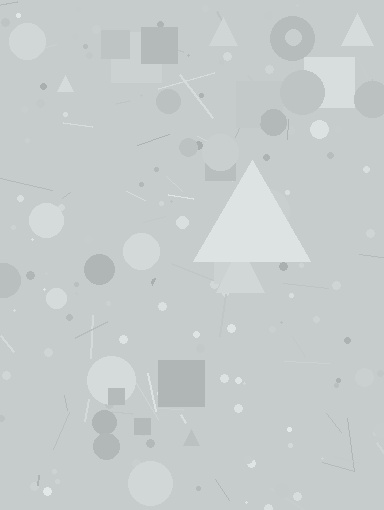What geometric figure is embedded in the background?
A triangle is embedded in the background.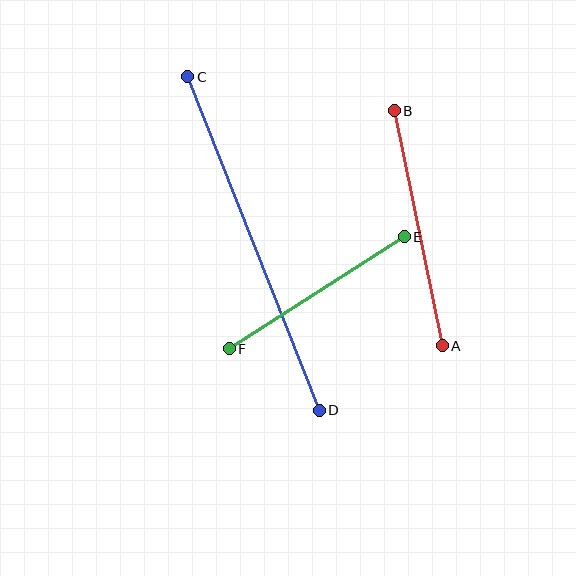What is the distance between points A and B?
The distance is approximately 240 pixels.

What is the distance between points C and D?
The distance is approximately 358 pixels.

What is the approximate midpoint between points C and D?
The midpoint is at approximately (253, 243) pixels.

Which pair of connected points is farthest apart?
Points C and D are farthest apart.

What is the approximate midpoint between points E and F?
The midpoint is at approximately (317, 293) pixels.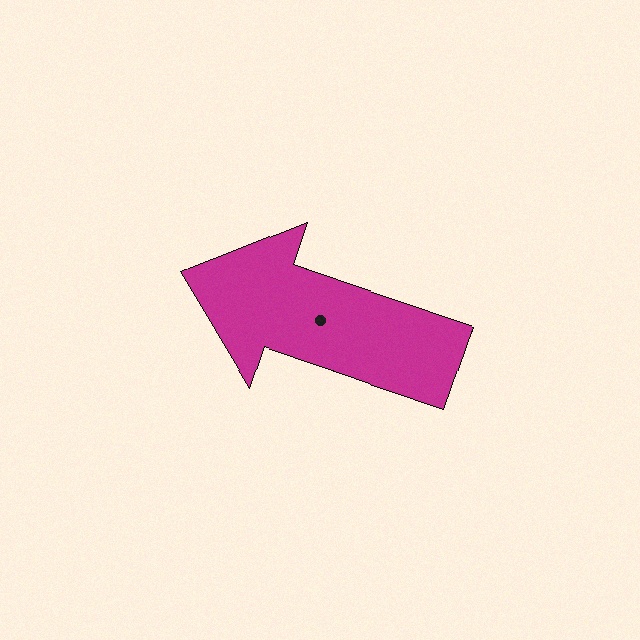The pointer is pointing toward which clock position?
Roughly 10 o'clock.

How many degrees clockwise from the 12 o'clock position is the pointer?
Approximately 289 degrees.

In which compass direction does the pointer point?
West.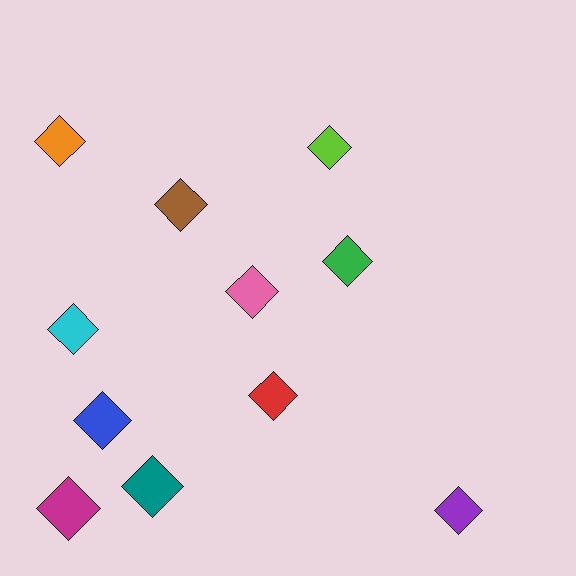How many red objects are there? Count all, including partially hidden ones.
There is 1 red object.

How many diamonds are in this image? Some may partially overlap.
There are 11 diamonds.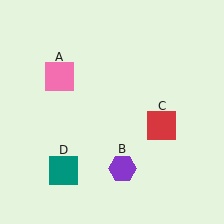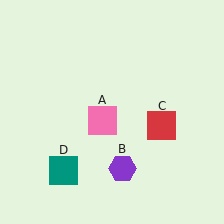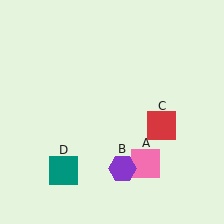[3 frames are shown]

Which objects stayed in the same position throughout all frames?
Purple hexagon (object B) and red square (object C) and teal square (object D) remained stationary.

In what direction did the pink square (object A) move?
The pink square (object A) moved down and to the right.